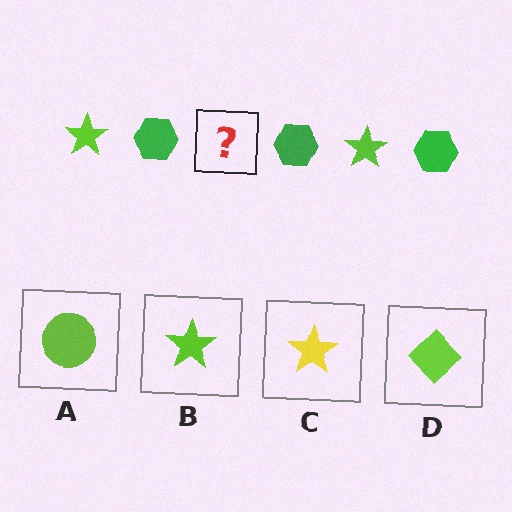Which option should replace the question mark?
Option B.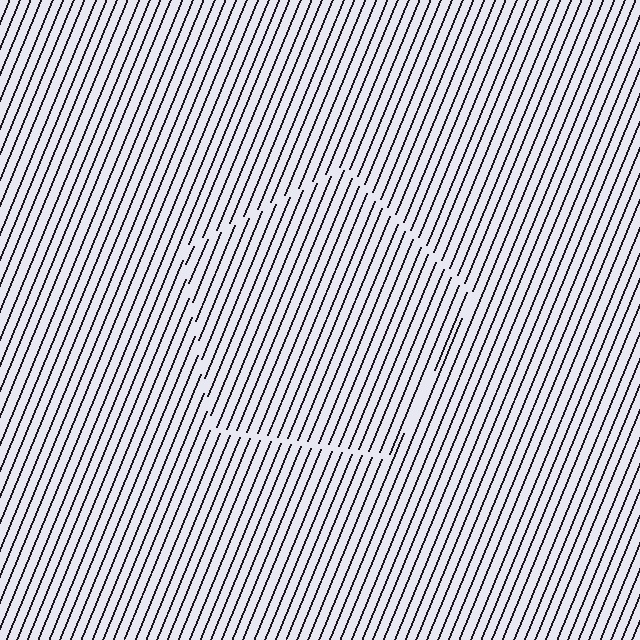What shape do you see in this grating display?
An illusory pentagon. The interior of the shape contains the same grating, shifted by half a period — the contour is defined by the phase discontinuity where line-ends from the inner and outer gratings abut.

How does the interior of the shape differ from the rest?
The interior of the shape contains the same grating, shifted by half a period — the contour is defined by the phase discontinuity where line-ends from the inner and outer gratings abut.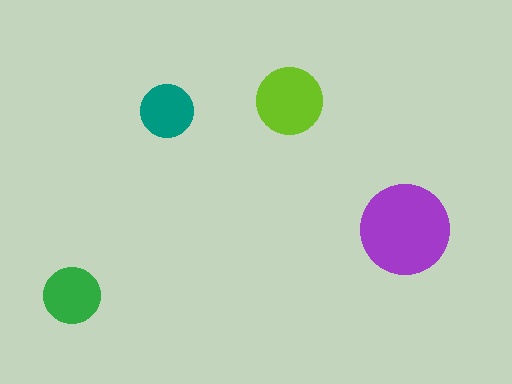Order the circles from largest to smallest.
the purple one, the lime one, the green one, the teal one.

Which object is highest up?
The lime circle is topmost.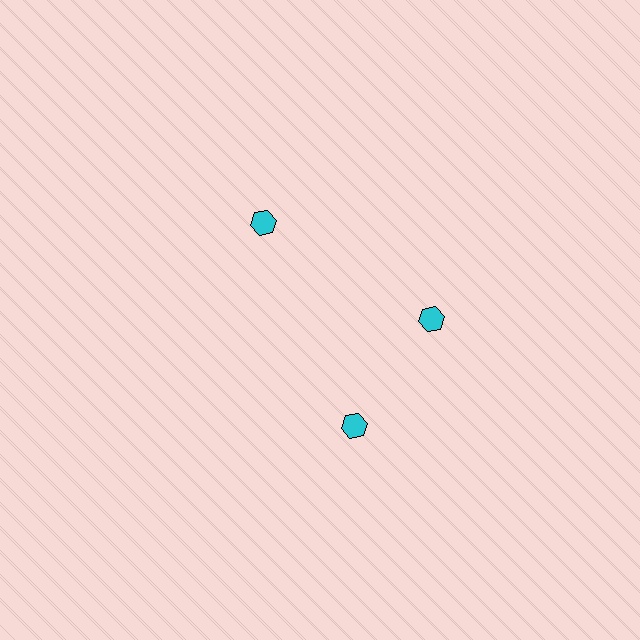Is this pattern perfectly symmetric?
No. The 3 cyan hexagons are arranged in a ring, but one element near the 7 o'clock position is rotated out of alignment along the ring, breaking the 3-fold rotational symmetry.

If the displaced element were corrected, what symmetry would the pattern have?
It would have 3-fold rotational symmetry — the pattern would map onto itself every 120 degrees.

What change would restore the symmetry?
The symmetry would be restored by rotating it back into even spacing with its neighbors so that all 3 hexagons sit at equal angles and equal distance from the center.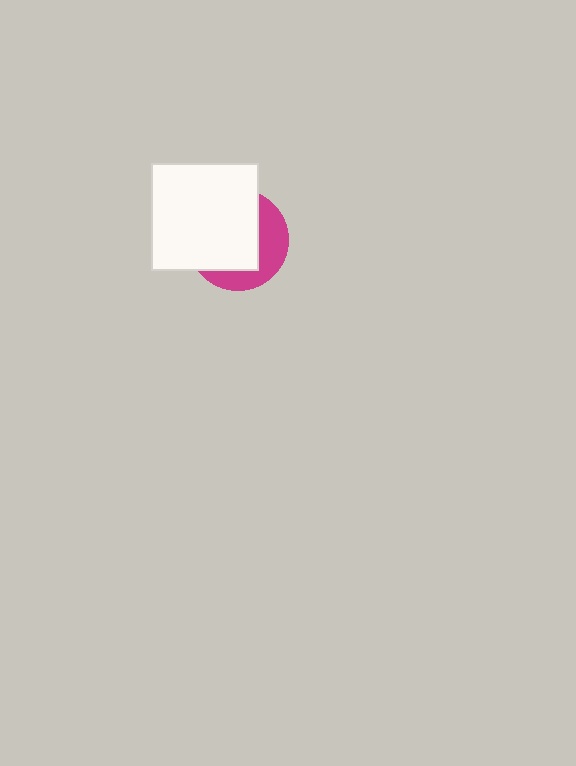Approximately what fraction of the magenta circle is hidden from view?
Roughly 65% of the magenta circle is hidden behind the white square.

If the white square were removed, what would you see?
You would see the complete magenta circle.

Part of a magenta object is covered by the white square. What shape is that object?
It is a circle.